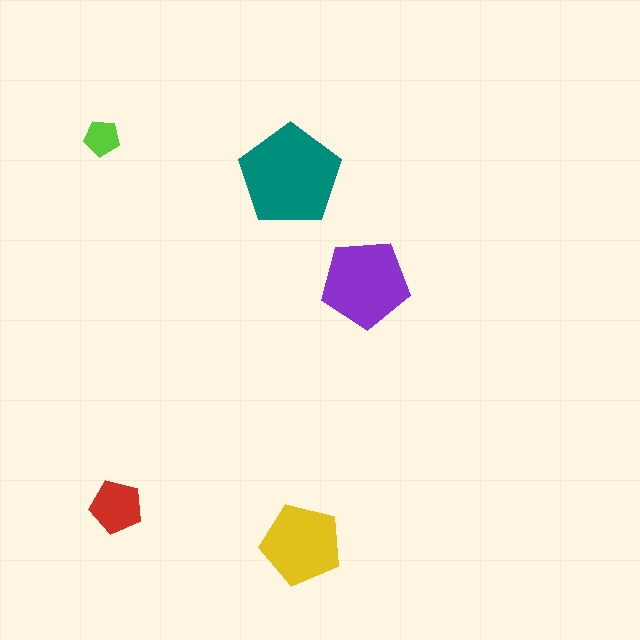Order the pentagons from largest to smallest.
the teal one, the purple one, the yellow one, the red one, the lime one.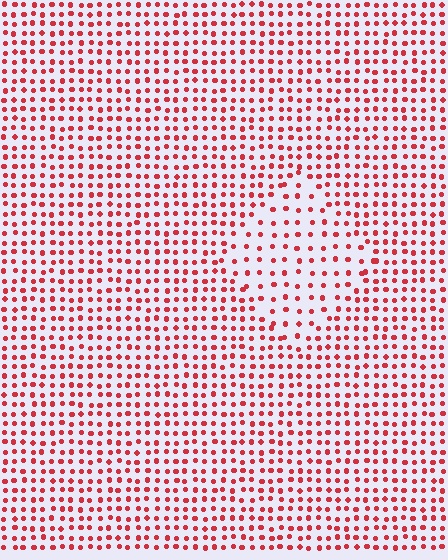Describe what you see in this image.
The image contains small red elements arranged at two different densities. A diamond-shaped region is visible where the elements are less densely packed than the surrounding area.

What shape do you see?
I see a diamond.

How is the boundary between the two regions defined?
The boundary is defined by a change in element density (approximately 1.8x ratio). All elements are the same color, size, and shape.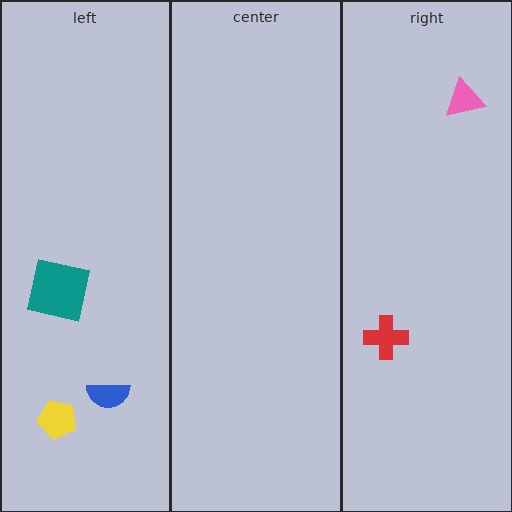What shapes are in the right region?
The pink triangle, the red cross.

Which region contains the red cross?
The right region.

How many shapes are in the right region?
2.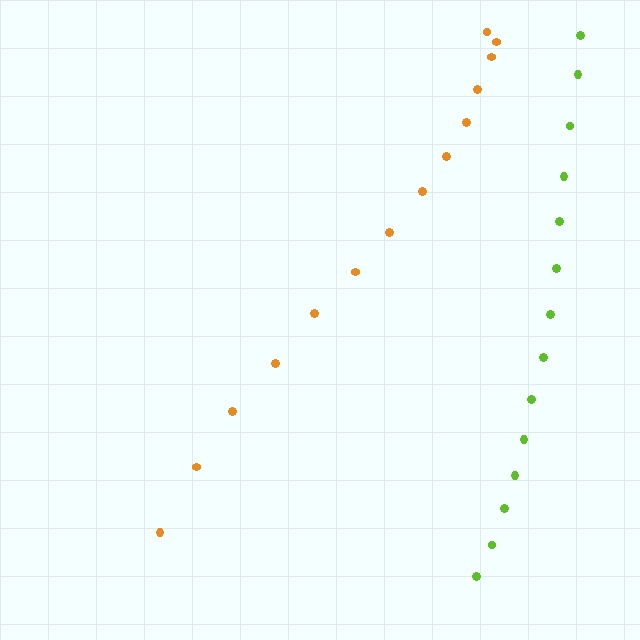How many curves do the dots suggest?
There are 2 distinct paths.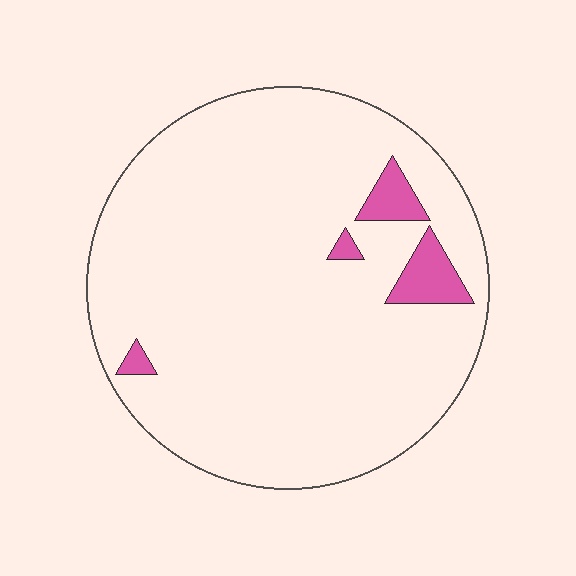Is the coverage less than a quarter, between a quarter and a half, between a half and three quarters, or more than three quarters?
Less than a quarter.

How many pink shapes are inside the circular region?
4.